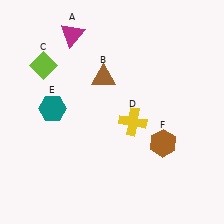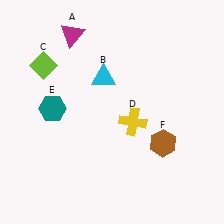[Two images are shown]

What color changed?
The triangle (B) changed from brown in Image 1 to cyan in Image 2.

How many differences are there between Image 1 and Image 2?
There is 1 difference between the two images.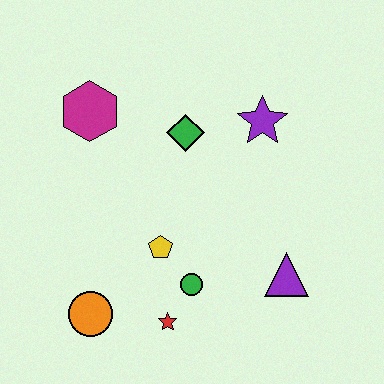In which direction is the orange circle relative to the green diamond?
The orange circle is below the green diamond.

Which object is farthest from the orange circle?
The purple star is farthest from the orange circle.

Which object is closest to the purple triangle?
The green circle is closest to the purple triangle.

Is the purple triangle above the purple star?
No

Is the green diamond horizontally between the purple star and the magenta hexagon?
Yes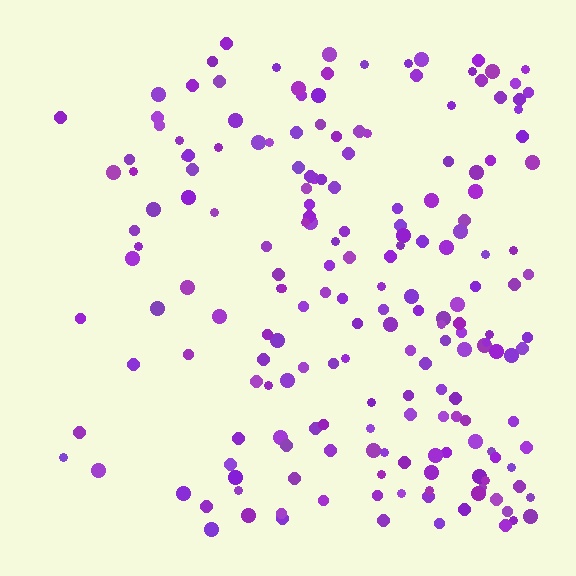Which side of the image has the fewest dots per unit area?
The left.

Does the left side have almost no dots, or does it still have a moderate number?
Still a moderate number, just noticeably fewer than the right.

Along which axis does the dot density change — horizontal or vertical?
Horizontal.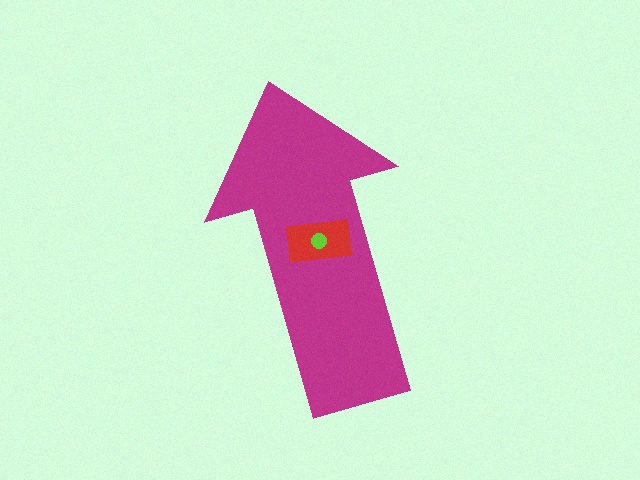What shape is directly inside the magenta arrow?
The red rectangle.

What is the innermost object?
The lime circle.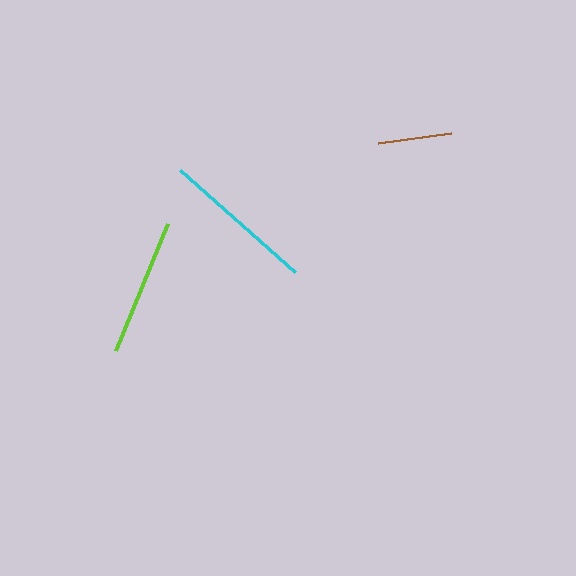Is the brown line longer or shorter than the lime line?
The lime line is longer than the brown line.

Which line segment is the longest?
The cyan line is the longest at approximately 154 pixels.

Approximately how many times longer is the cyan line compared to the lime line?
The cyan line is approximately 1.1 times the length of the lime line.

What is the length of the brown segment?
The brown segment is approximately 74 pixels long.